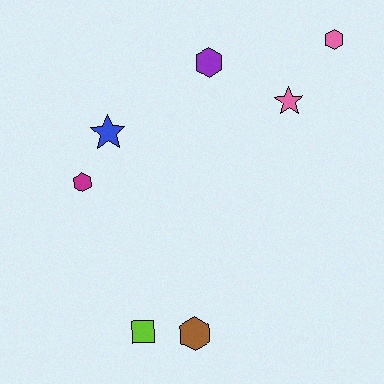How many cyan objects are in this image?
There are no cyan objects.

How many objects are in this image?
There are 7 objects.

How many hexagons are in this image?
There are 4 hexagons.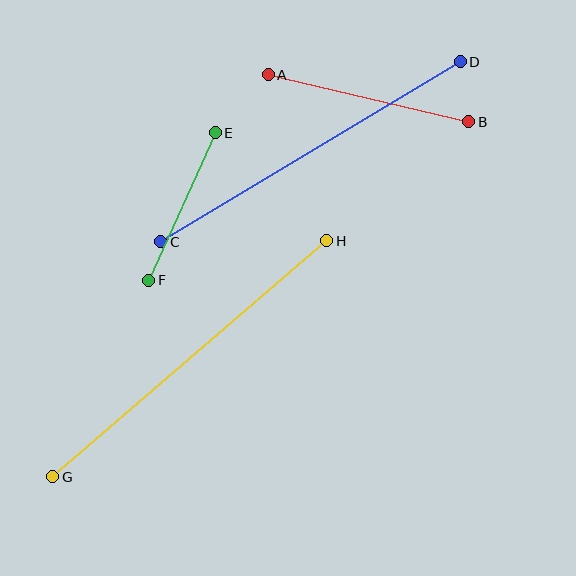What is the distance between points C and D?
The distance is approximately 349 pixels.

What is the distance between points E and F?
The distance is approximately 162 pixels.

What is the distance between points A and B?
The distance is approximately 206 pixels.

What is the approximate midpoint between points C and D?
The midpoint is at approximately (310, 152) pixels.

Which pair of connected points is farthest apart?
Points G and H are farthest apart.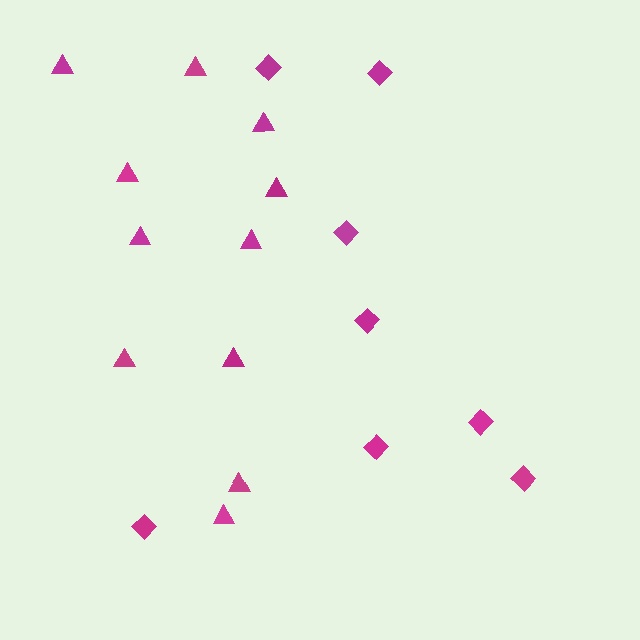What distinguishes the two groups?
There are 2 groups: one group of diamonds (8) and one group of triangles (11).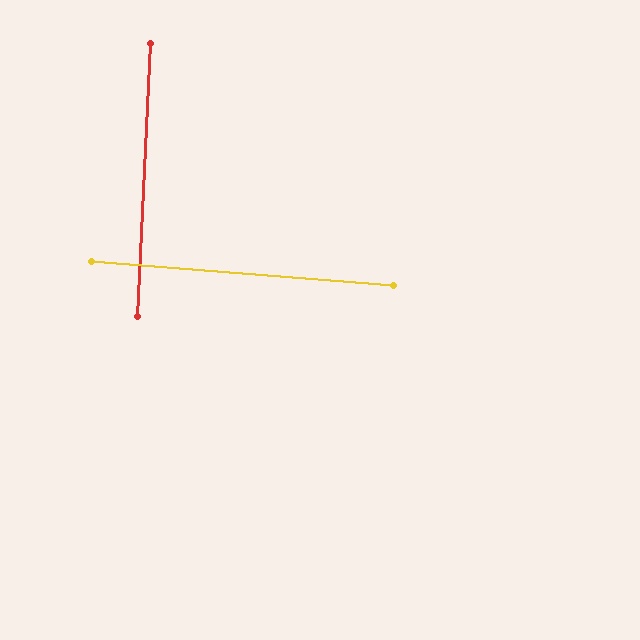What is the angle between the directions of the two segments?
Approximately 88 degrees.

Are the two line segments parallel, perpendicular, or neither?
Perpendicular — they meet at approximately 88°.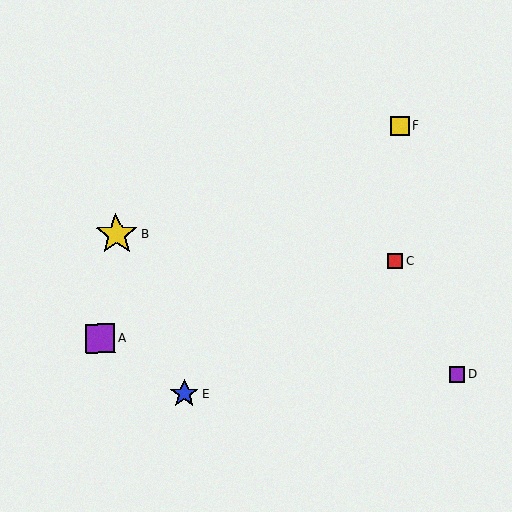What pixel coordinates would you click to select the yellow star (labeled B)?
Click at (116, 234) to select the yellow star B.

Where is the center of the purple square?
The center of the purple square is at (457, 374).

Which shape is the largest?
The yellow star (labeled B) is the largest.